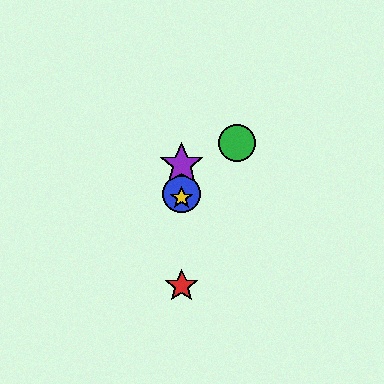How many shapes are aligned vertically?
4 shapes (the red star, the blue circle, the yellow star, the purple star) are aligned vertically.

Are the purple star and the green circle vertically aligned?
No, the purple star is at x≈182 and the green circle is at x≈237.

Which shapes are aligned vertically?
The red star, the blue circle, the yellow star, the purple star are aligned vertically.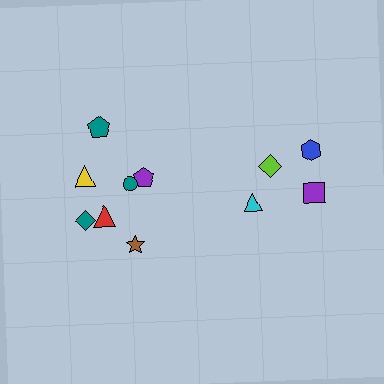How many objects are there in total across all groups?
There are 11 objects.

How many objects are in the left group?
There are 7 objects.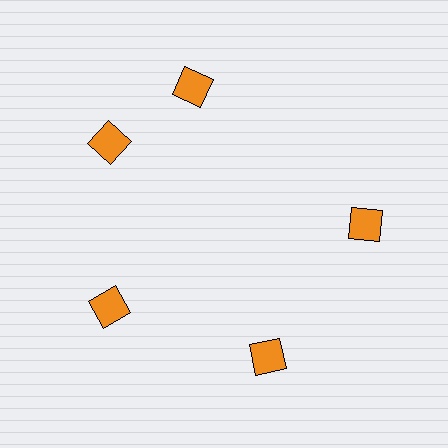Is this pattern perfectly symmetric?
No. The 5 orange diamonds are arranged in a ring, but one element near the 1 o'clock position is rotated out of alignment along the ring, breaking the 5-fold rotational symmetry.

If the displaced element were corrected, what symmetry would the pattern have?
It would have 5-fold rotational symmetry — the pattern would map onto itself every 72 degrees.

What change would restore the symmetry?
The symmetry would be restored by rotating it back into even spacing with its neighbors so that all 5 diamonds sit at equal angles and equal distance from the center.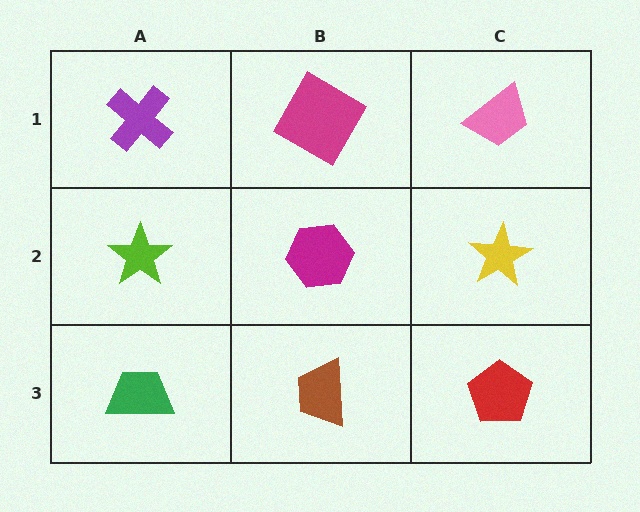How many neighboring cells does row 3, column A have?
2.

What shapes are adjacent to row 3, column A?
A lime star (row 2, column A), a brown trapezoid (row 3, column B).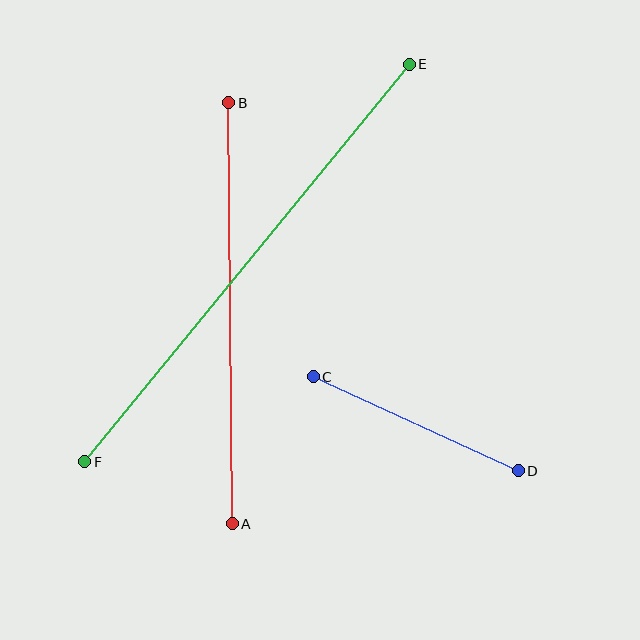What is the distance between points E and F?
The distance is approximately 513 pixels.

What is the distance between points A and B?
The distance is approximately 421 pixels.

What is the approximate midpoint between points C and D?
The midpoint is at approximately (416, 424) pixels.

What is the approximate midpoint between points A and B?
The midpoint is at approximately (230, 313) pixels.